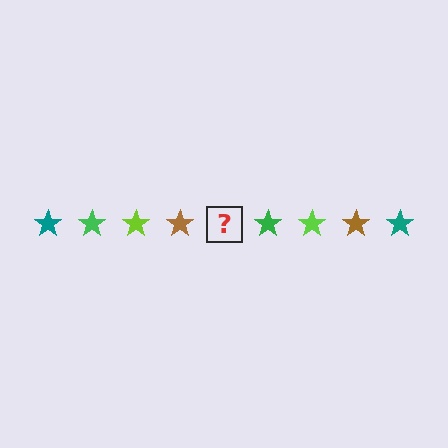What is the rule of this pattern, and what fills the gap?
The rule is that the pattern cycles through teal, green, lime, brown stars. The gap should be filled with a teal star.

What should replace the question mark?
The question mark should be replaced with a teal star.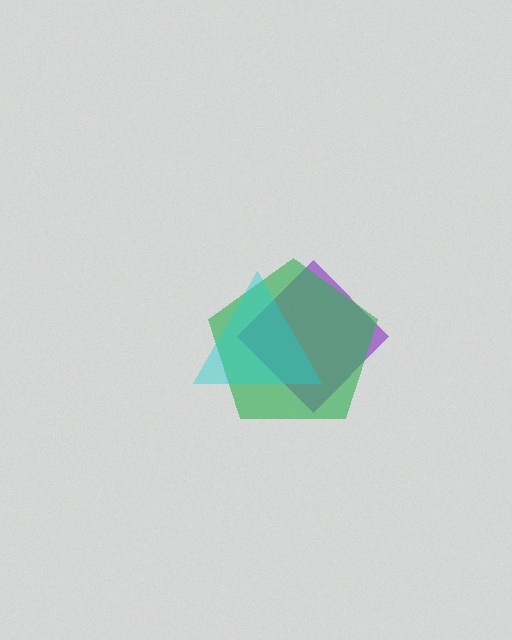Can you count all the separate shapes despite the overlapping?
Yes, there are 3 separate shapes.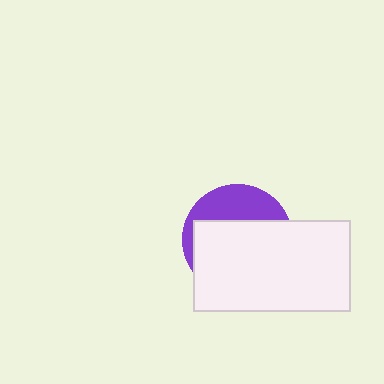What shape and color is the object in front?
The object in front is a white rectangle.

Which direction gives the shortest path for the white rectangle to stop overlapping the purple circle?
Moving down gives the shortest separation.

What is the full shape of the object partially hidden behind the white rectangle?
The partially hidden object is a purple circle.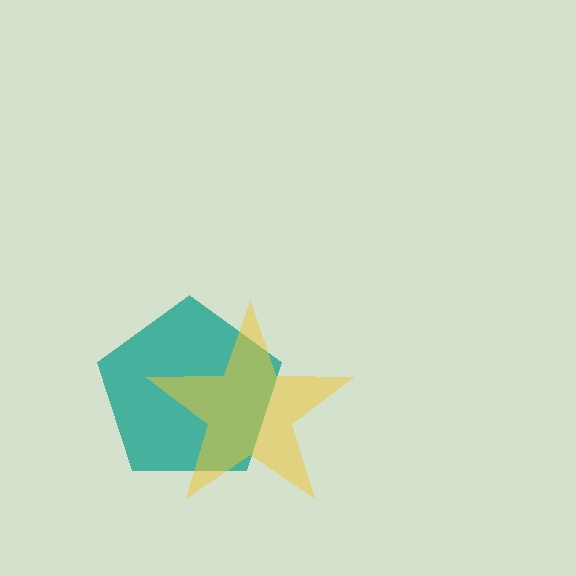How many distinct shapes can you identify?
There are 2 distinct shapes: a teal pentagon, a yellow star.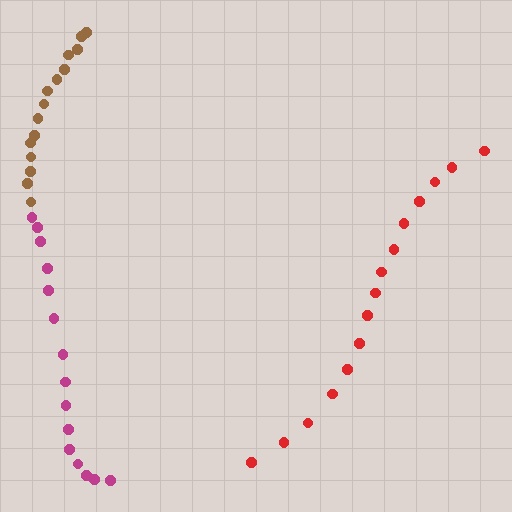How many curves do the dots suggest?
There are 3 distinct paths.